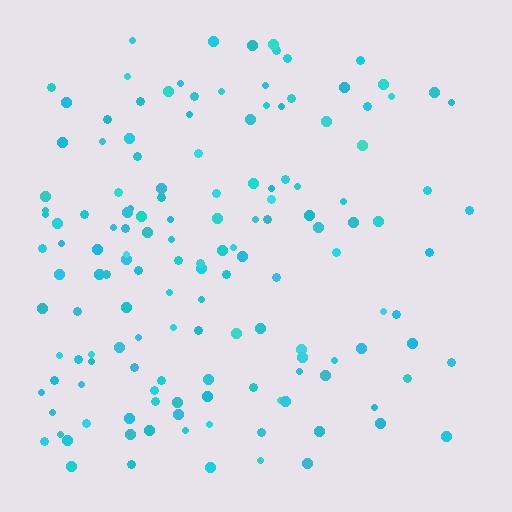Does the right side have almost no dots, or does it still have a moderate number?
Still a moderate number, just noticeably fewer than the left.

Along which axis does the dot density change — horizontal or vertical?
Horizontal.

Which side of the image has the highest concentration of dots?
The left.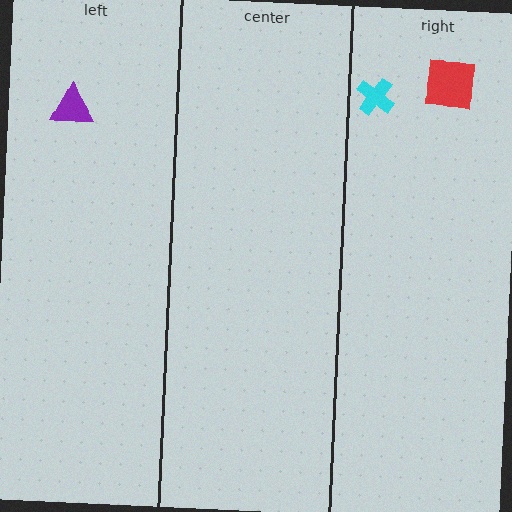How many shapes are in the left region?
1.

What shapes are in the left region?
The purple triangle.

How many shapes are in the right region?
2.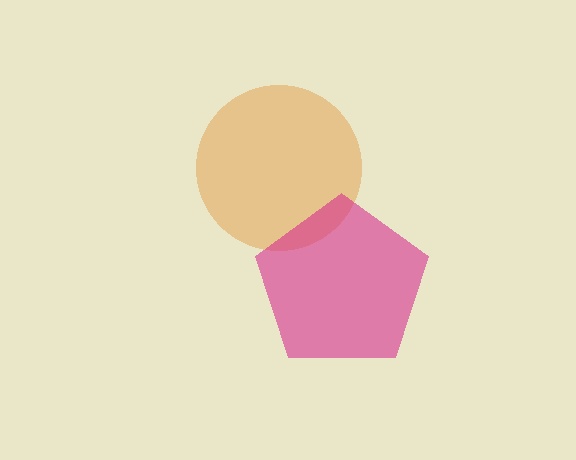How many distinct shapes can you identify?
There are 2 distinct shapes: an orange circle, a magenta pentagon.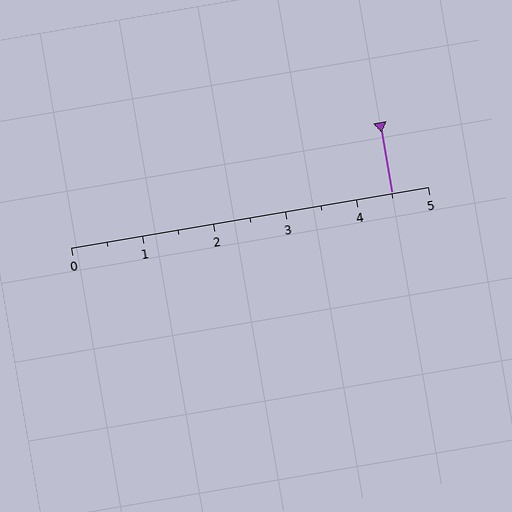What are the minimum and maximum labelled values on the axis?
The axis runs from 0 to 5.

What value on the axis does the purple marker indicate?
The marker indicates approximately 4.5.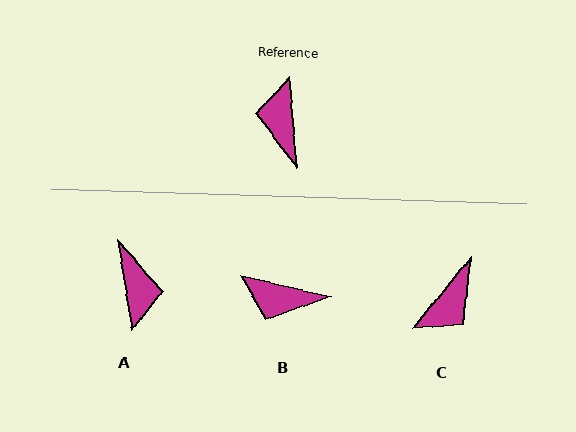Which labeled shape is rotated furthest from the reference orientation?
A, about 176 degrees away.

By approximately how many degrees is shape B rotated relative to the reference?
Approximately 72 degrees counter-clockwise.